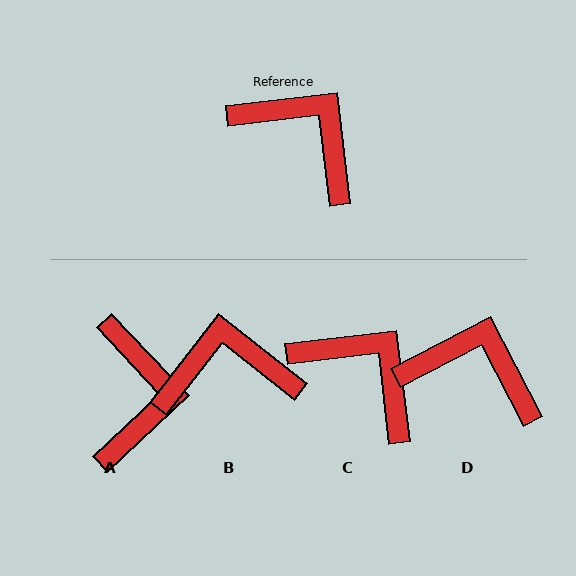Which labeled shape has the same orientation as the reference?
C.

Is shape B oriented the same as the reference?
No, it is off by about 45 degrees.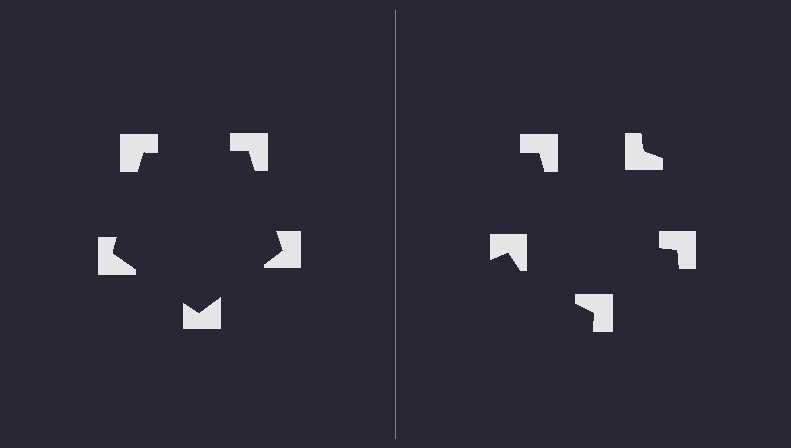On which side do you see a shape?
An illusory pentagon appears on the left side. On the right side the wedge cuts are rotated, so no coherent shape forms.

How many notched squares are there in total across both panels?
10 — 5 on each side.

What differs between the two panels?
The notched squares are positioned identically on both sides; only the wedge orientations differ. On the left they align to a pentagon; on the right they are misaligned.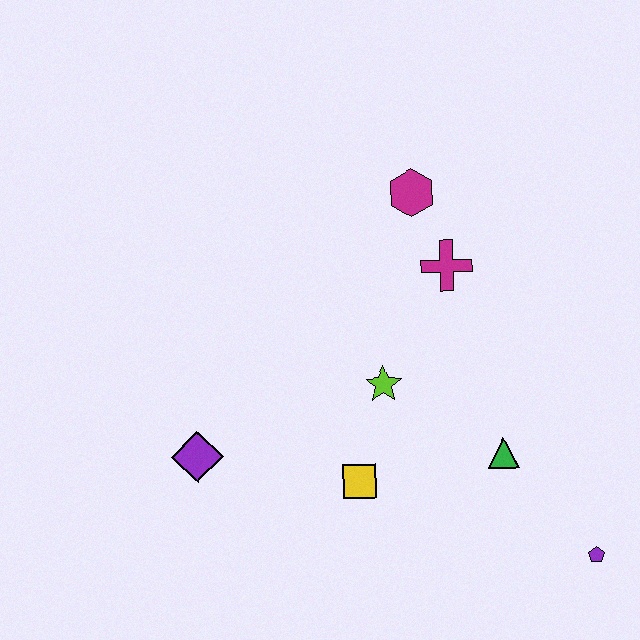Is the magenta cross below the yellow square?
No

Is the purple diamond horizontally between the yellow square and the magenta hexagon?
No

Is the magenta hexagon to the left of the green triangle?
Yes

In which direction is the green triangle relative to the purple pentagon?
The green triangle is above the purple pentagon.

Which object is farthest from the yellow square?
The magenta hexagon is farthest from the yellow square.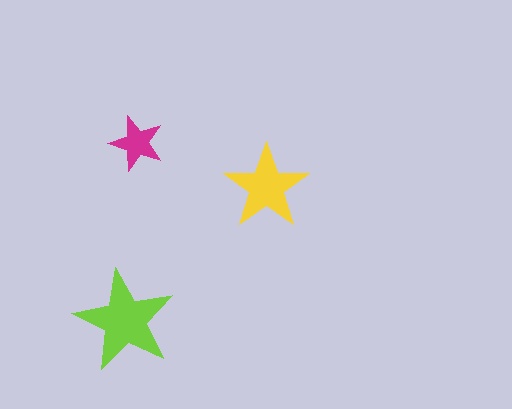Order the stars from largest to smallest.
the lime one, the yellow one, the magenta one.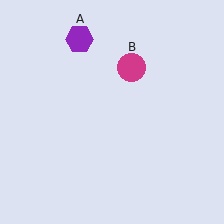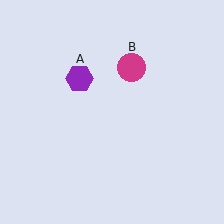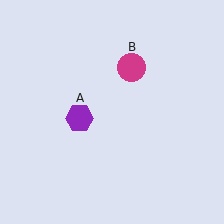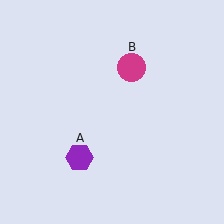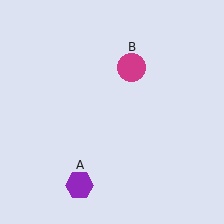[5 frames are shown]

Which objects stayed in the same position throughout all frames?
Magenta circle (object B) remained stationary.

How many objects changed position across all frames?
1 object changed position: purple hexagon (object A).